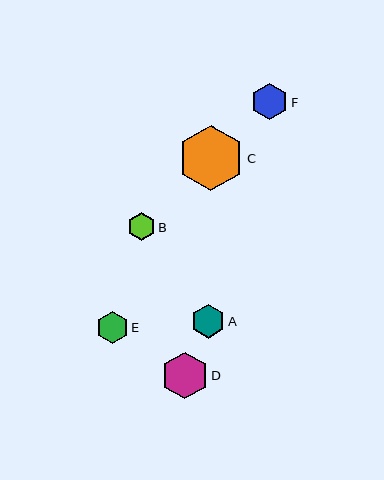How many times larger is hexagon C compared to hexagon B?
Hexagon C is approximately 2.4 times the size of hexagon B.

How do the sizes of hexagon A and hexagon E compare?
Hexagon A and hexagon E are approximately the same size.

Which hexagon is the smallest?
Hexagon B is the smallest with a size of approximately 27 pixels.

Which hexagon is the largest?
Hexagon C is the largest with a size of approximately 66 pixels.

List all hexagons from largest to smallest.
From largest to smallest: C, D, F, A, E, B.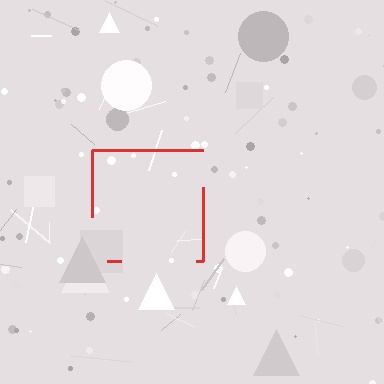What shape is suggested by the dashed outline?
The dashed outline suggests a square.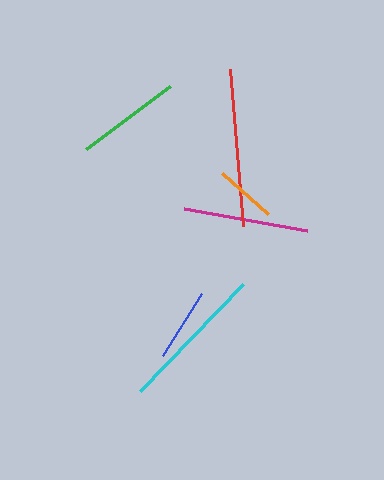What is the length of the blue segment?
The blue segment is approximately 72 pixels long.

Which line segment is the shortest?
The orange line is the shortest at approximately 62 pixels.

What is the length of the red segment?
The red segment is approximately 158 pixels long.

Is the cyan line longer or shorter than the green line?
The cyan line is longer than the green line.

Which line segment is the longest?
The red line is the longest at approximately 158 pixels.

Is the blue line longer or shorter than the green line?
The green line is longer than the blue line.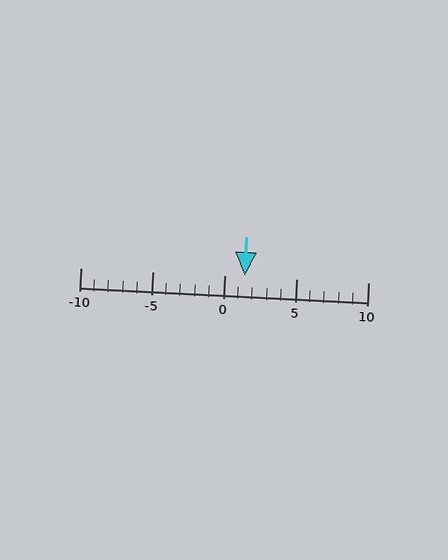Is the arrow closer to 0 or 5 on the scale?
The arrow is closer to 0.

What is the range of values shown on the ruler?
The ruler shows values from -10 to 10.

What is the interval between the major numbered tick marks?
The major tick marks are spaced 5 units apart.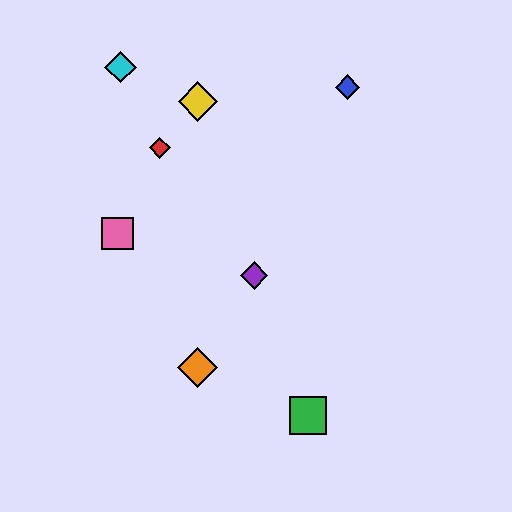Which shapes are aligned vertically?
The yellow diamond, the orange diamond are aligned vertically.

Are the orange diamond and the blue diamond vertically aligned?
No, the orange diamond is at x≈198 and the blue diamond is at x≈348.